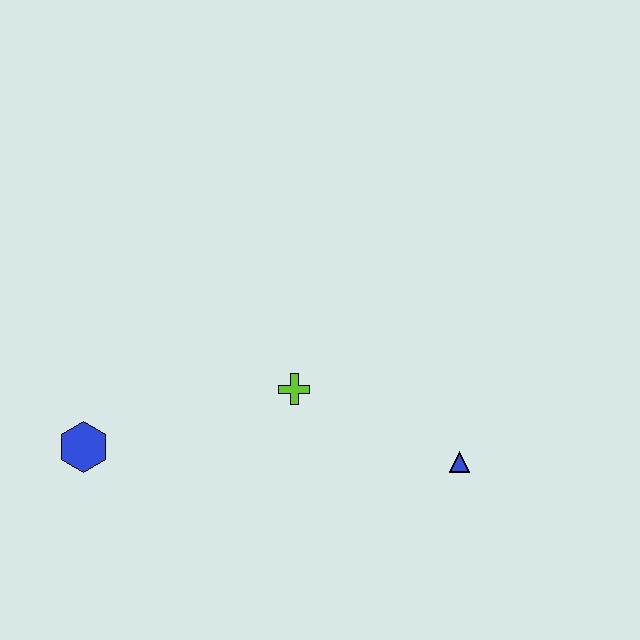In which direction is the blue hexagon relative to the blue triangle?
The blue hexagon is to the left of the blue triangle.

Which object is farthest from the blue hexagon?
The blue triangle is farthest from the blue hexagon.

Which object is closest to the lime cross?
The blue triangle is closest to the lime cross.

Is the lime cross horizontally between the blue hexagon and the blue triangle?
Yes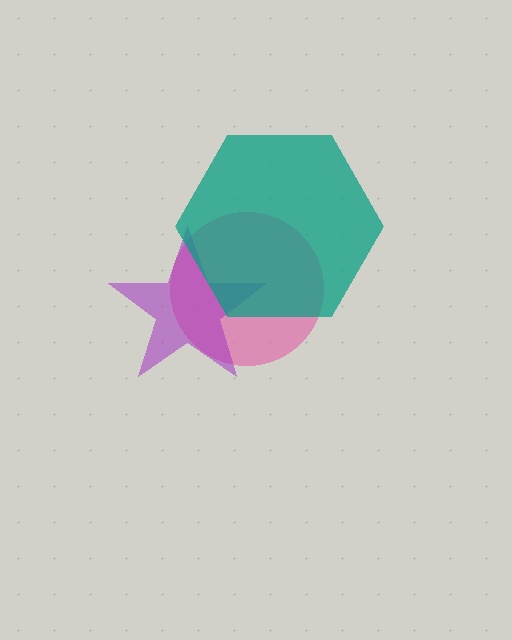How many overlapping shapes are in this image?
There are 3 overlapping shapes in the image.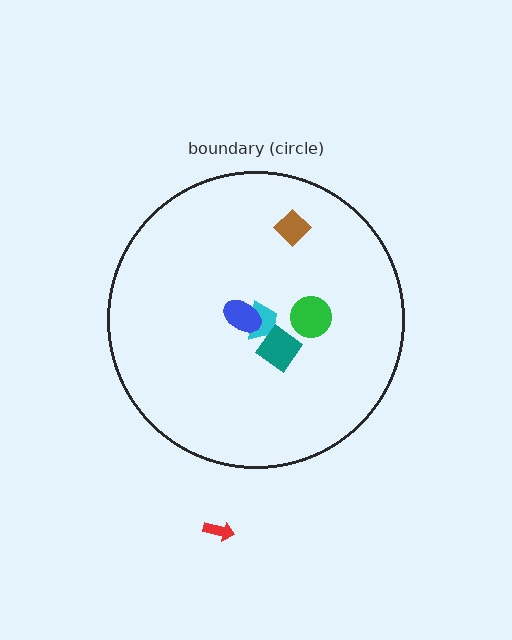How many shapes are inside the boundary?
5 inside, 1 outside.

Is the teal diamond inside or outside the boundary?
Inside.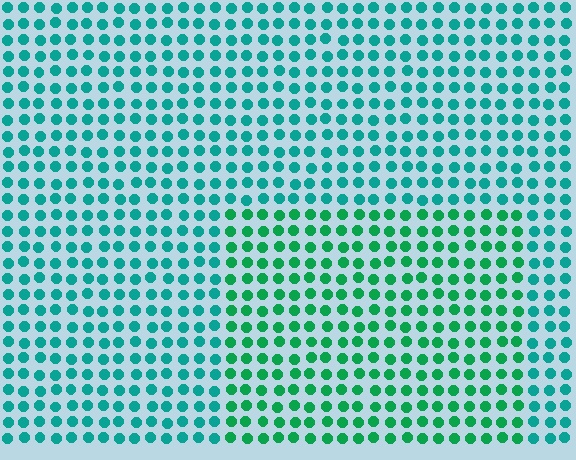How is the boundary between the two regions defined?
The boundary is defined purely by a slight shift in hue (about 29 degrees). Spacing, size, and orientation are identical on both sides.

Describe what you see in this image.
The image is filled with small teal elements in a uniform arrangement. A rectangle-shaped region is visible where the elements are tinted to a slightly different hue, forming a subtle color boundary.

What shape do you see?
I see a rectangle.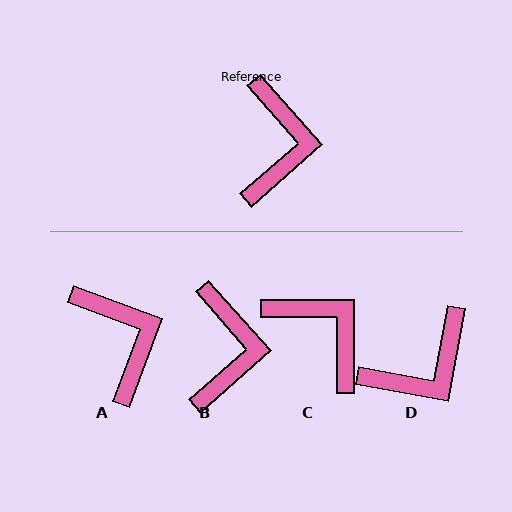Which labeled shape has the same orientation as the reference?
B.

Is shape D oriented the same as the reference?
No, it is off by about 52 degrees.